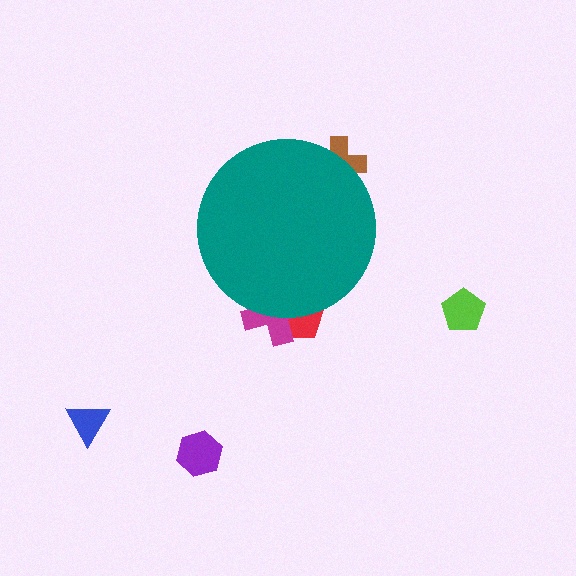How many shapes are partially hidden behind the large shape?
3 shapes are partially hidden.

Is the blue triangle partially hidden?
No, the blue triangle is fully visible.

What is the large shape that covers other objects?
A teal circle.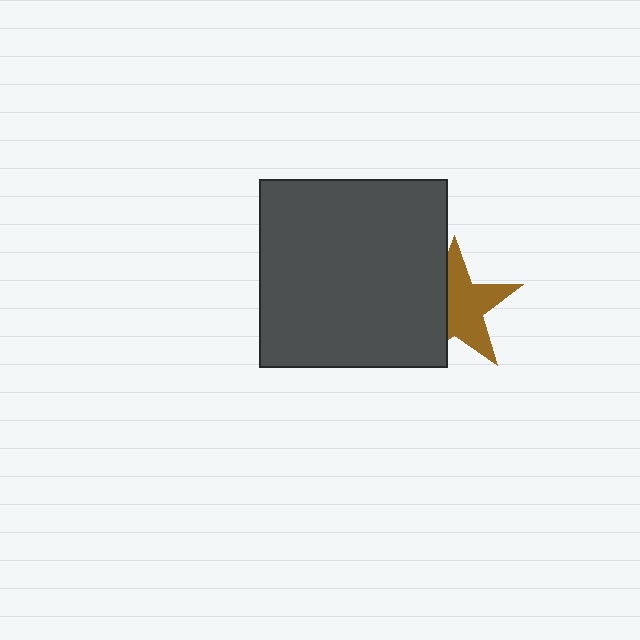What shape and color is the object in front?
The object in front is a dark gray square.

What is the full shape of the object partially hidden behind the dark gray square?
The partially hidden object is a brown star.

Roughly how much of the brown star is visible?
About half of it is visible (roughly 61%).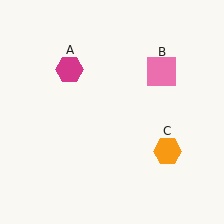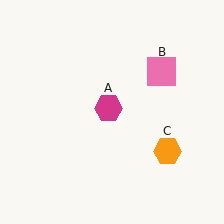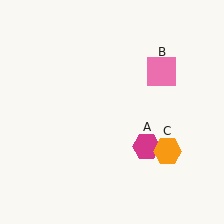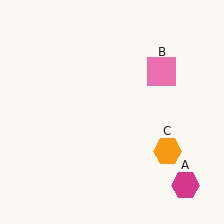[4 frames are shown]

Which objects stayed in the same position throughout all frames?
Pink square (object B) and orange hexagon (object C) remained stationary.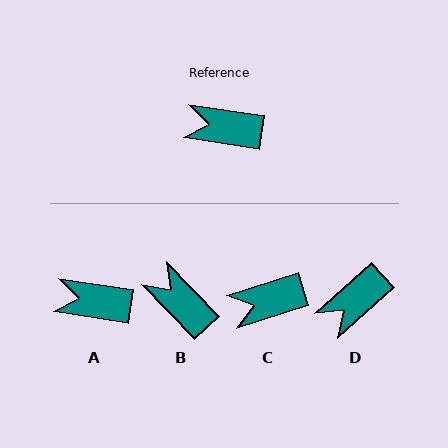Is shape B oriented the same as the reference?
No, it is off by about 38 degrees.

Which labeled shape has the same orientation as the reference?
A.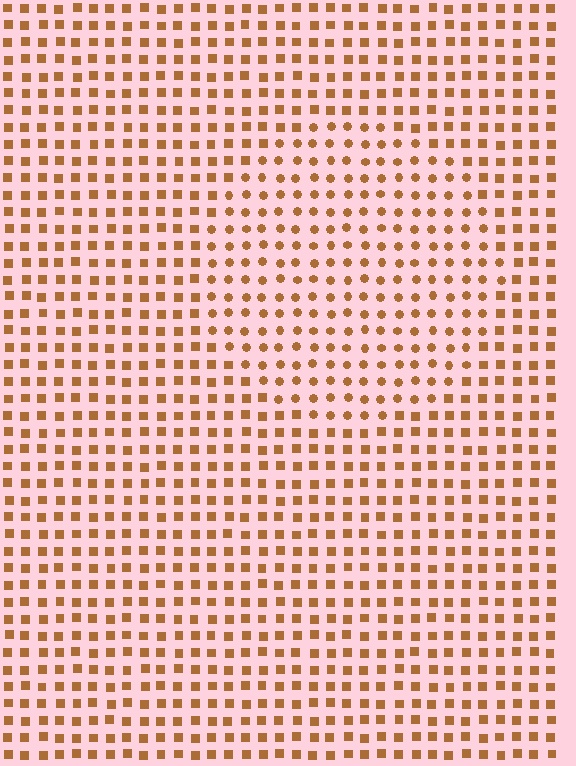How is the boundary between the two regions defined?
The boundary is defined by a change in element shape: circles inside vs. squares outside. All elements share the same color and spacing.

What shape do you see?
I see a circle.